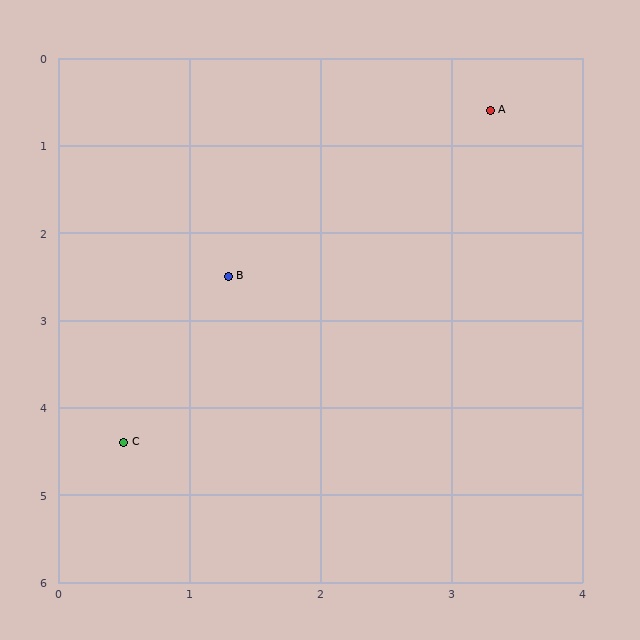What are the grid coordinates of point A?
Point A is at approximately (3.3, 0.6).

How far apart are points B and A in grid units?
Points B and A are about 2.8 grid units apart.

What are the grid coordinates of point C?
Point C is at approximately (0.5, 4.4).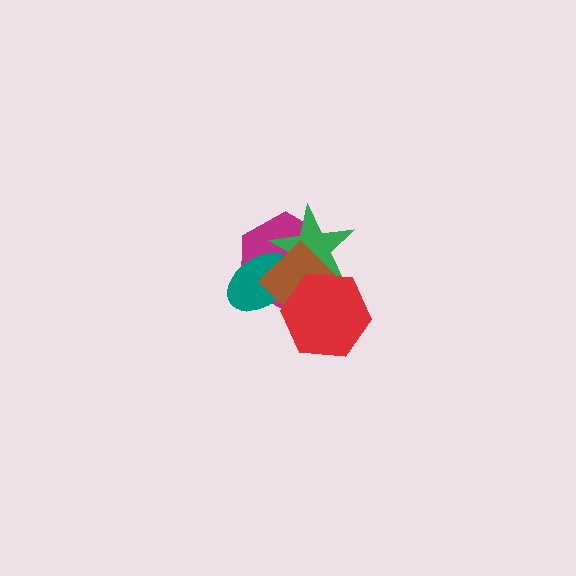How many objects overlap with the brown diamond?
4 objects overlap with the brown diamond.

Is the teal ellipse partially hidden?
Yes, it is partially covered by another shape.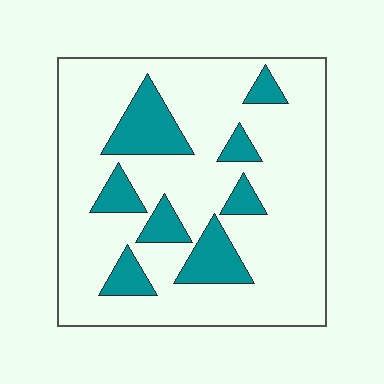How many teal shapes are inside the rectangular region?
8.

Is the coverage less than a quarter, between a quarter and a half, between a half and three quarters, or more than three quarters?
Less than a quarter.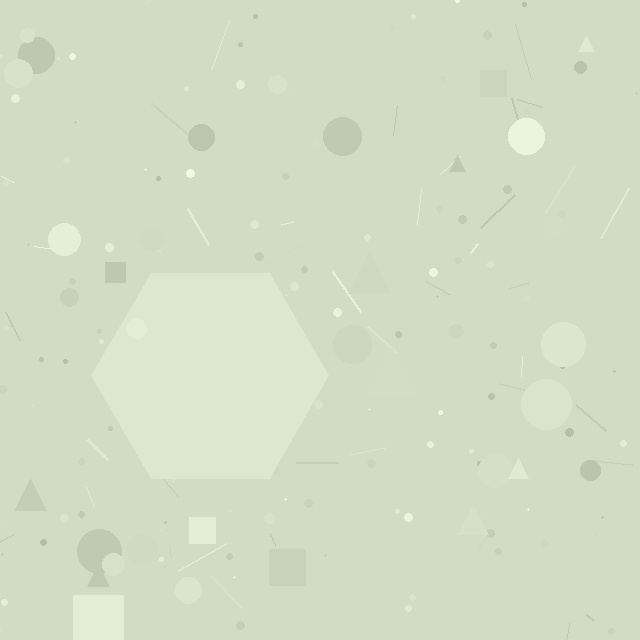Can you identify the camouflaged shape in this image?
The camouflaged shape is a hexagon.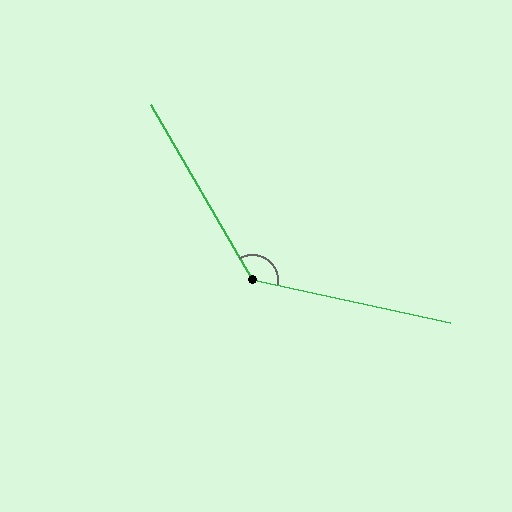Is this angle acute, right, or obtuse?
It is obtuse.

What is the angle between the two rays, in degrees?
Approximately 132 degrees.